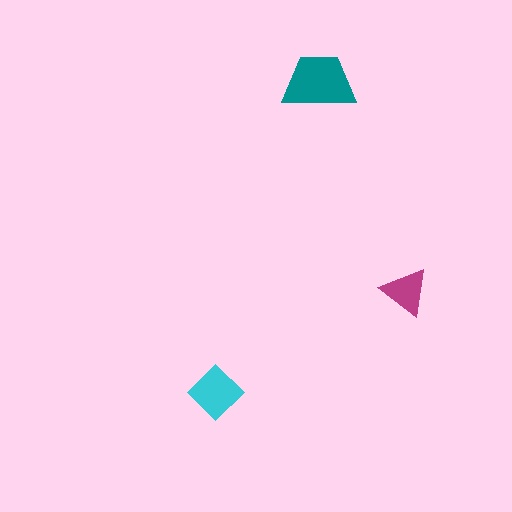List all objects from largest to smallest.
The teal trapezoid, the cyan diamond, the magenta triangle.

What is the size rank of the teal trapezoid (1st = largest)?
1st.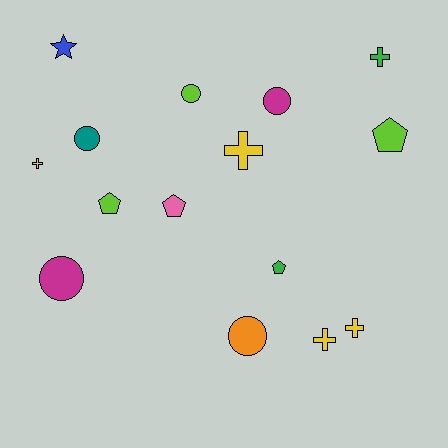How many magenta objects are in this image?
There are 2 magenta objects.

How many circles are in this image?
There are 5 circles.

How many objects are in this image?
There are 15 objects.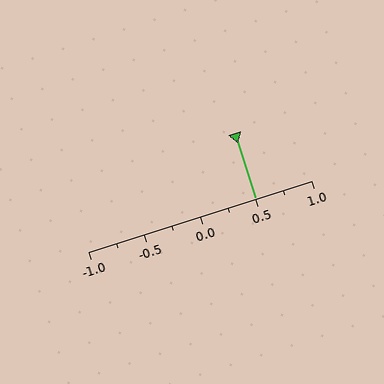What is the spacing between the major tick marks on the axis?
The major ticks are spaced 0.5 apart.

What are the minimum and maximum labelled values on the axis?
The axis runs from -1.0 to 1.0.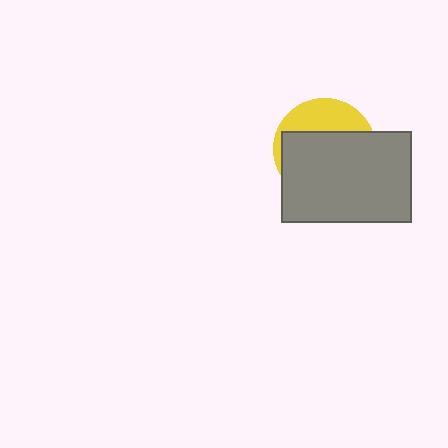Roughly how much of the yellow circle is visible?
A small part of it is visible (roughly 32%).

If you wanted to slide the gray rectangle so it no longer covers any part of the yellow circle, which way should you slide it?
Slide it down — that is the most direct way to separate the two shapes.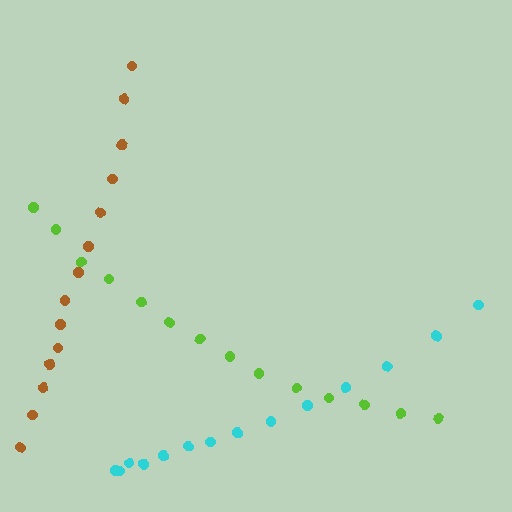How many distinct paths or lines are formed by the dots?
There are 3 distinct paths.